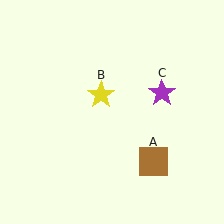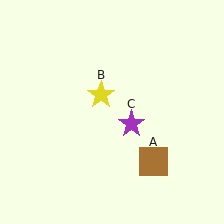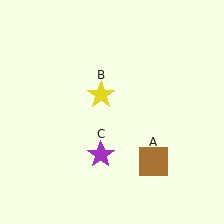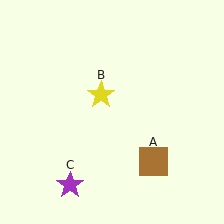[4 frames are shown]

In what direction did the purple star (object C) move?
The purple star (object C) moved down and to the left.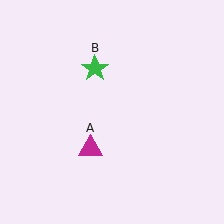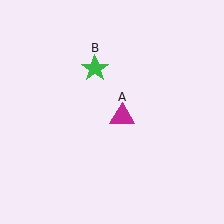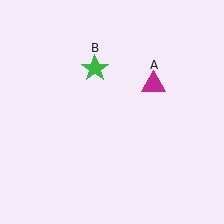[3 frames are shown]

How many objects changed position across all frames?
1 object changed position: magenta triangle (object A).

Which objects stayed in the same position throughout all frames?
Green star (object B) remained stationary.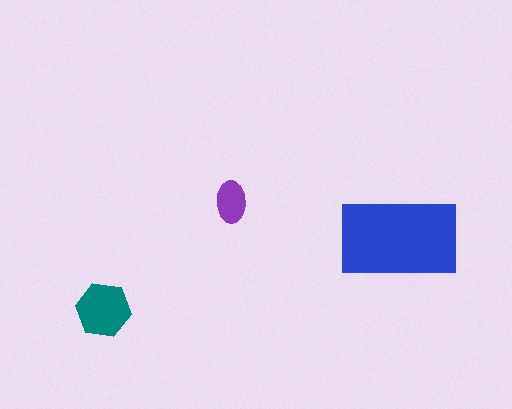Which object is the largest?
The blue rectangle.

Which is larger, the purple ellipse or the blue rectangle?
The blue rectangle.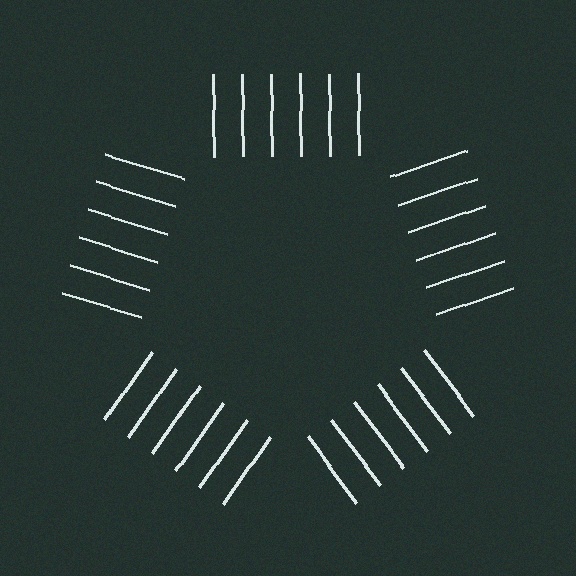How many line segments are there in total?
30 — 6 along each of the 5 edges.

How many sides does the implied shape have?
5 sides — the line-ends trace a pentagon.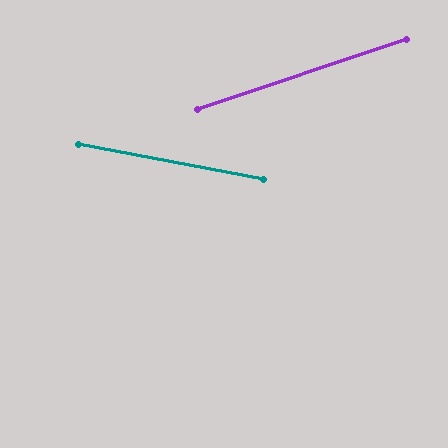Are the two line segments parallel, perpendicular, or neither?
Neither parallel nor perpendicular — they differ by about 29°.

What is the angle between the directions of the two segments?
Approximately 29 degrees.